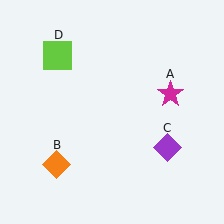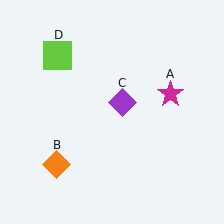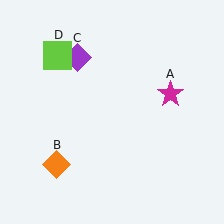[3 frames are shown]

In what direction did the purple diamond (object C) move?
The purple diamond (object C) moved up and to the left.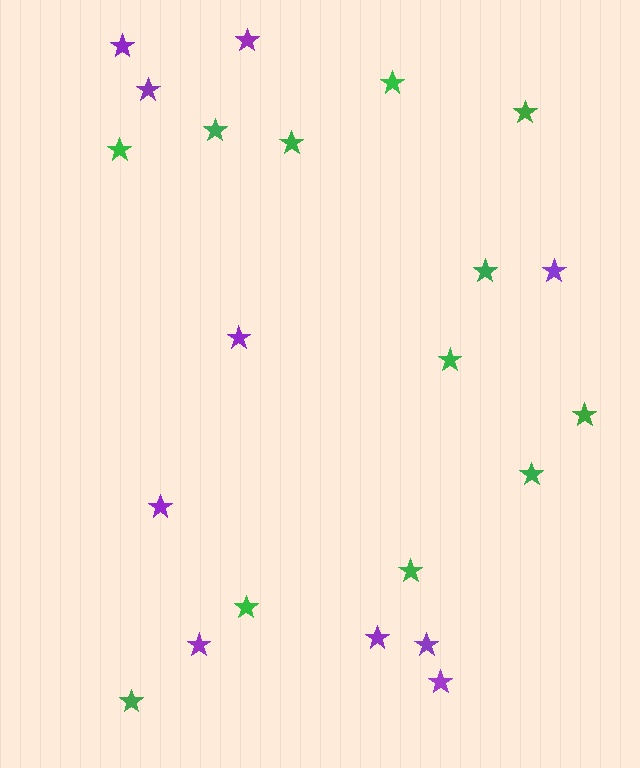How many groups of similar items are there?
There are 2 groups: one group of green stars (12) and one group of purple stars (10).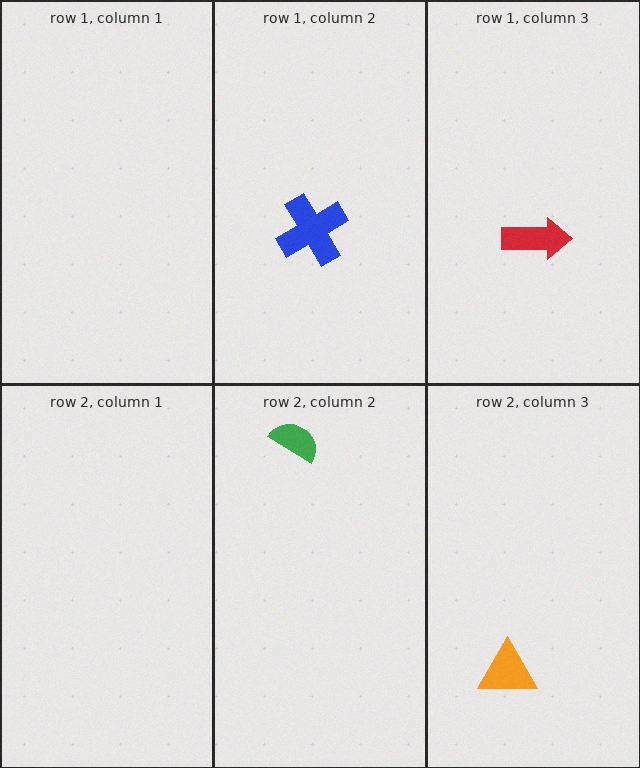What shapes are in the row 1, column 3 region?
The red arrow.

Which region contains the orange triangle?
The row 2, column 3 region.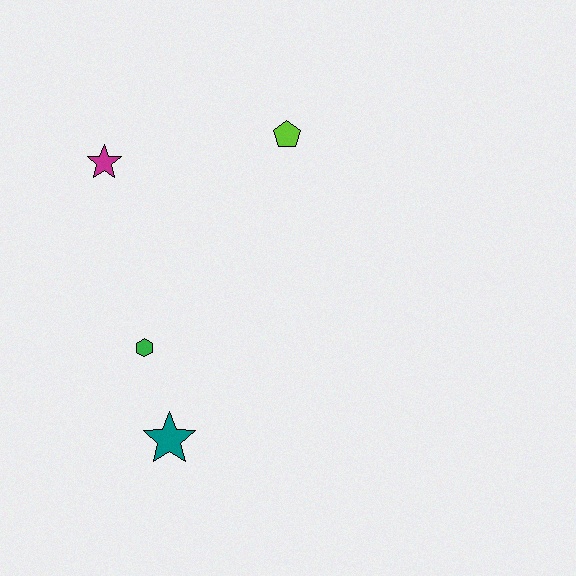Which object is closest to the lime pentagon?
The magenta star is closest to the lime pentagon.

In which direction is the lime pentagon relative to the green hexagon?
The lime pentagon is above the green hexagon.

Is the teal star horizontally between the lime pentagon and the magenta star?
Yes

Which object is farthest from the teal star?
The lime pentagon is farthest from the teal star.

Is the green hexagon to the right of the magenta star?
Yes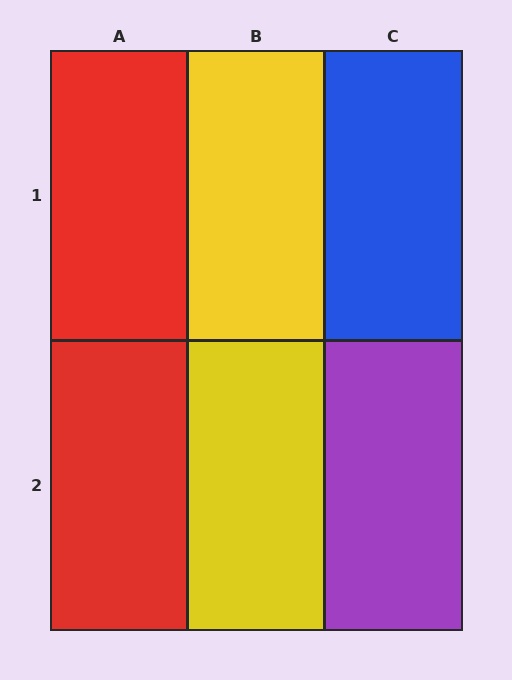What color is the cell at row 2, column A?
Red.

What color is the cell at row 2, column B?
Yellow.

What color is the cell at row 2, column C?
Purple.